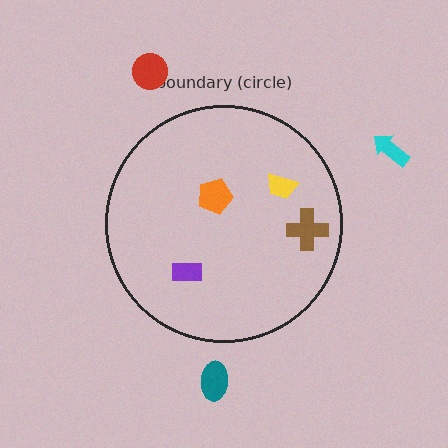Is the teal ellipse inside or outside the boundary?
Outside.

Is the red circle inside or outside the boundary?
Outside.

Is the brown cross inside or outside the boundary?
Inside.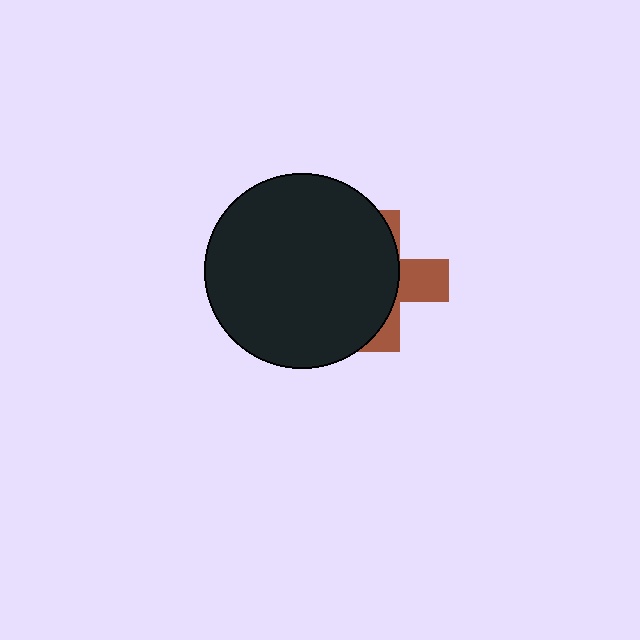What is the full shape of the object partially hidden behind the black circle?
The partially hidden object is a brown cross.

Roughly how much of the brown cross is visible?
A small part of it is visible (roughly 34%).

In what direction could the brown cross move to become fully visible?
The brown cross could move right. That would shift it out from behind the black circle entirely.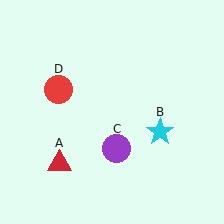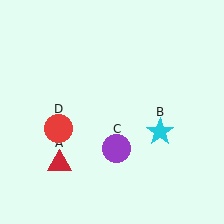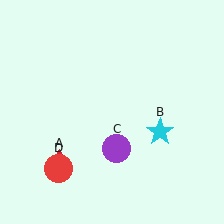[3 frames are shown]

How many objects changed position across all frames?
1 object changed position: red circle (object D).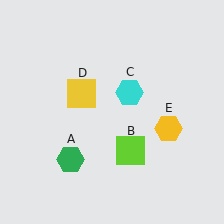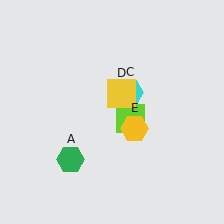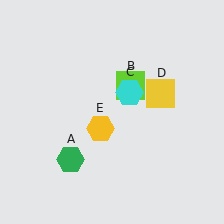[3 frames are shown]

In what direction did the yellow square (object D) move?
The yellow square (object D) moved right.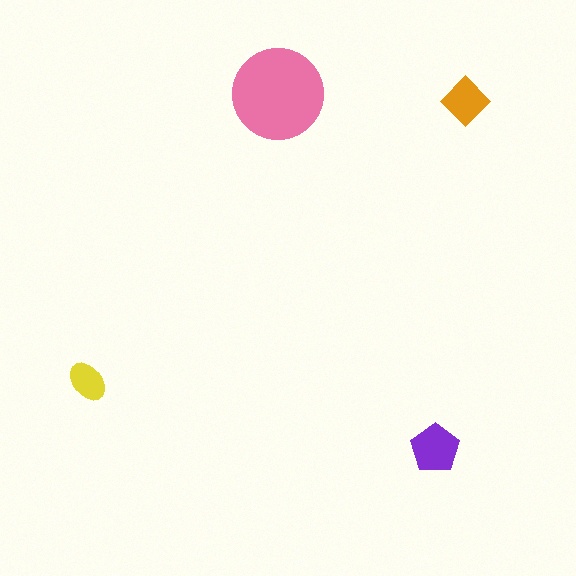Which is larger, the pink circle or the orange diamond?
The pink circle.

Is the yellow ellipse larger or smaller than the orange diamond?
Smaller.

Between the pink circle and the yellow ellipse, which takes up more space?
The pink circle.